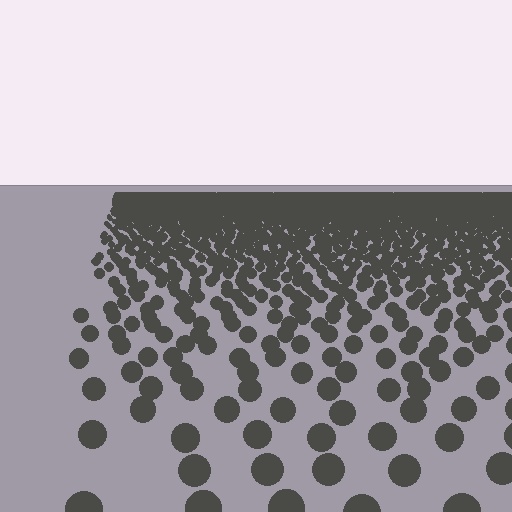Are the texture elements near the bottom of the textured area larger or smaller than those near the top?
Larger. Near the bottom, elements are closer to the viewer and appear at a bigger on-screen size.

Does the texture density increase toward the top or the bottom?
Density increases toward the top.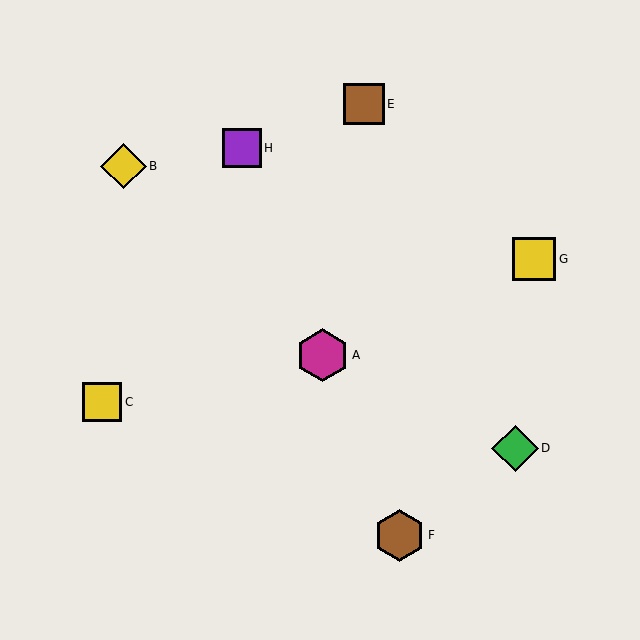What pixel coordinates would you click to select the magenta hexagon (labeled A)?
Click at (323, 355) to select the magenta hexagon A.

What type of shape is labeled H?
Shape H is a purple square.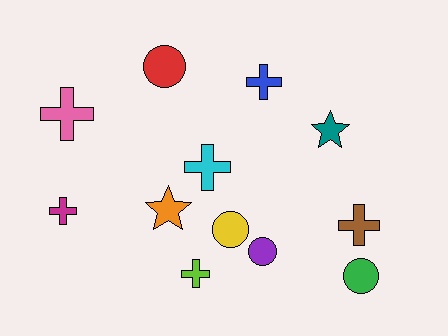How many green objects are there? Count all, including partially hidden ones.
There is 1 green object.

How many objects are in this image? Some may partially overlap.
There are 12 objects.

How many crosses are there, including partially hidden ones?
There are 6 crosses.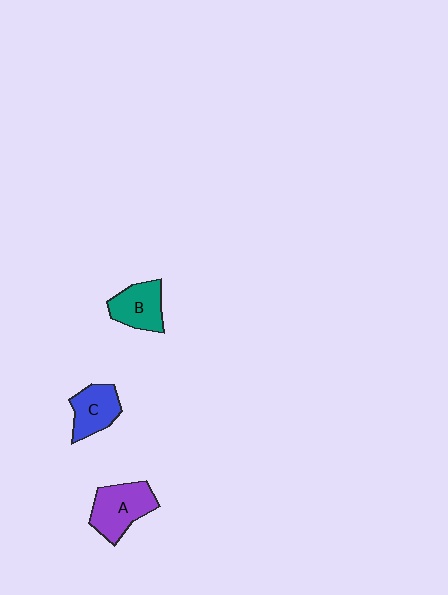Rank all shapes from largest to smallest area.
From largest to smallest: A (purple), B (teal), C (blue).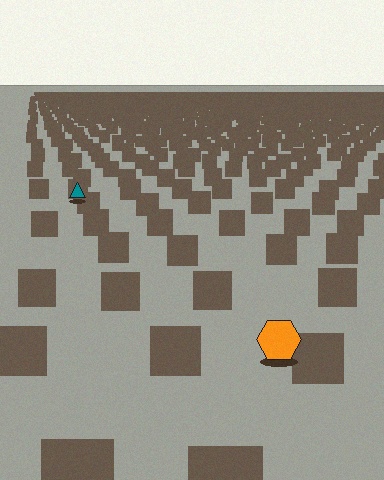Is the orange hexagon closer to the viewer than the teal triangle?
Yes. The orange hexagon is closer — you can tell from the texture gradient: the ground texture is coarser near it.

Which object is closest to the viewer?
The orange hexagon is closest. The texture marks near it are larger and more spread out.